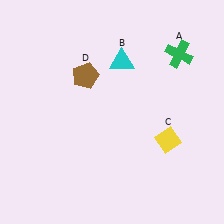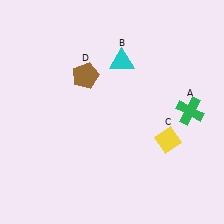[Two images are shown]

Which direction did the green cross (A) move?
The green cross (A) moved down.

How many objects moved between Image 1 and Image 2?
1 object moved between the two images.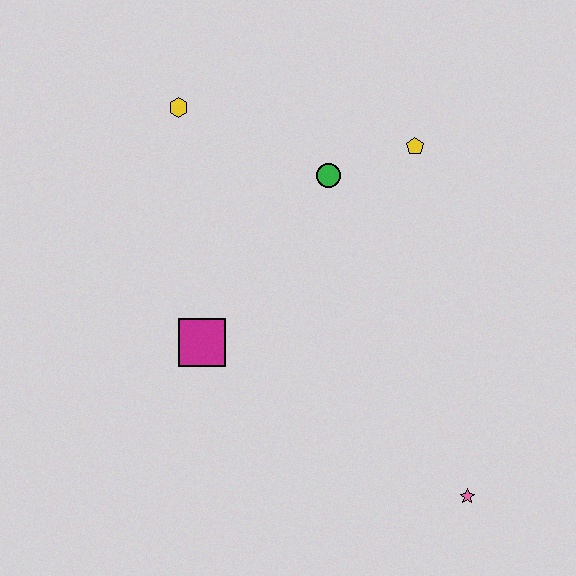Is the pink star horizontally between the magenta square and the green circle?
No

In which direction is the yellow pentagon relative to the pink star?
The yellow pentagon is above the pink star.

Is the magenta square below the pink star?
No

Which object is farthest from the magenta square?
The pink star is farthest from the magenta square.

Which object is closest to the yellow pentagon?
The green circle is closest to the yellow pentagon.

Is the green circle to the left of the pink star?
Yes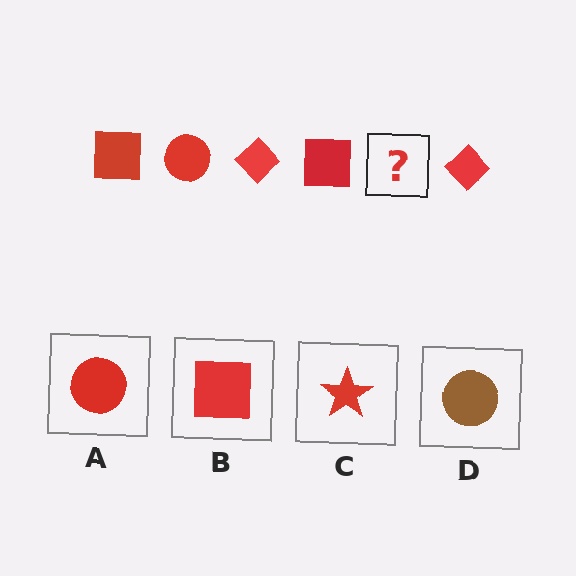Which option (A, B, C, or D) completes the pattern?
A.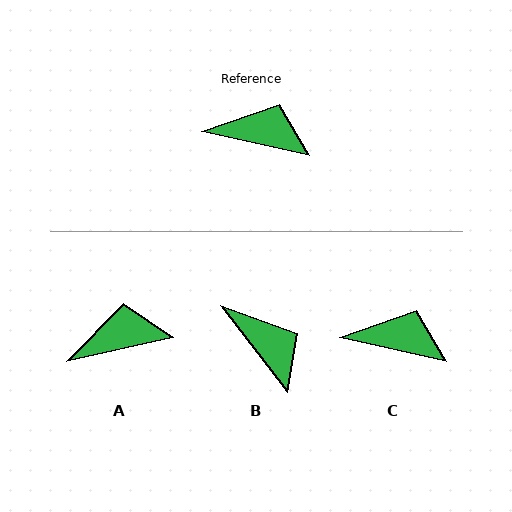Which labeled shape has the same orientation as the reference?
C.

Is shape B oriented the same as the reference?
No, it is off by about 40 degrees.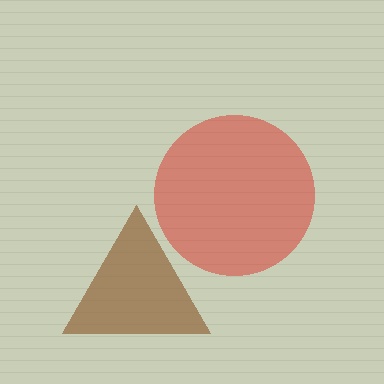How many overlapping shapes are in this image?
There are 2 overlapping shapes in the image.